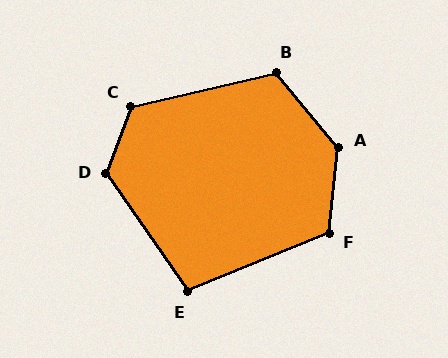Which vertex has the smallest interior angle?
E, at approximately 102 degrees.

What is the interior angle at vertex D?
Approximately 125 degrees (obtuse).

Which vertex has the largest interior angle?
A, at approximately 134 degrees.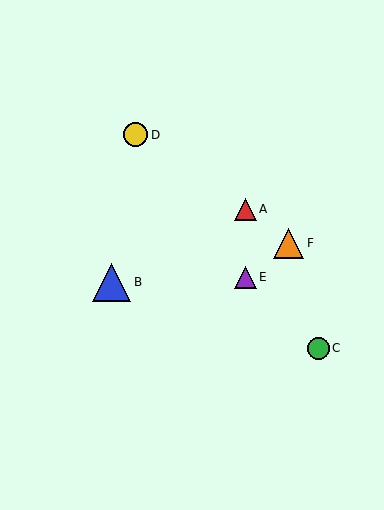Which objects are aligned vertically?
Objects A, E are aligned vertically.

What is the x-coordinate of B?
Object B is at x≈112.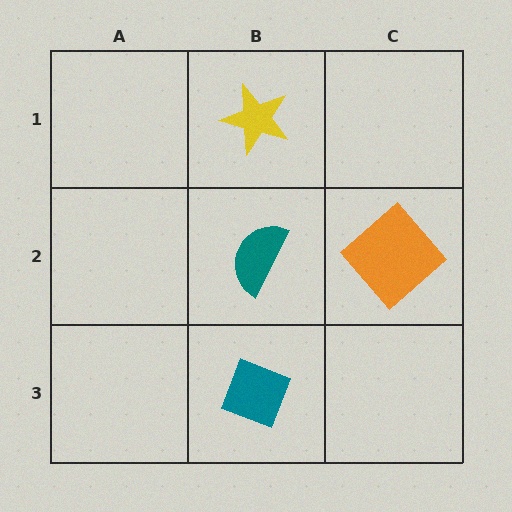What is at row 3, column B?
A teal diamond.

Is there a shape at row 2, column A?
No, that cell is empty.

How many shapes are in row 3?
1 shape.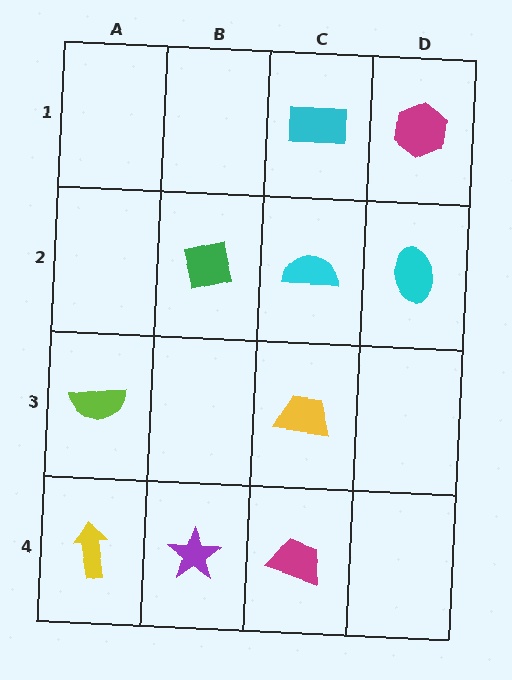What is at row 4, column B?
A purple star.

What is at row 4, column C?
A magenta trapezoid.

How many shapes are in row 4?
3 shapes.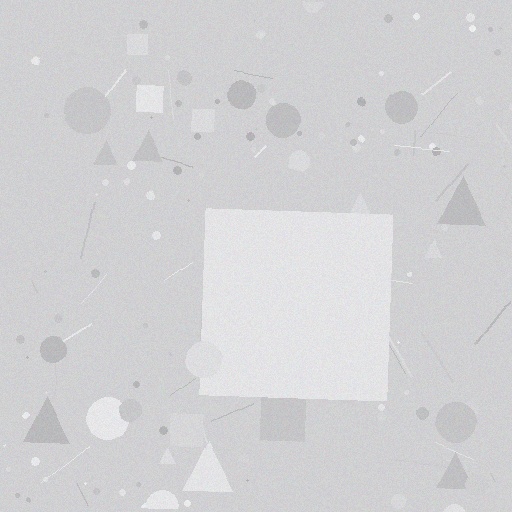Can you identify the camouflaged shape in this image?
The camouflaged shape is a square.